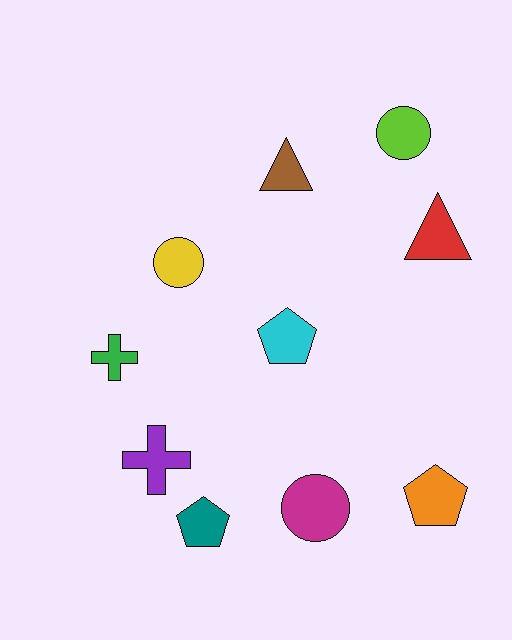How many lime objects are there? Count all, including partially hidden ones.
There is 1 lime object.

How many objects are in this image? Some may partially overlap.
There are 10 objects.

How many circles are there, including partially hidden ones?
There are 3 circles.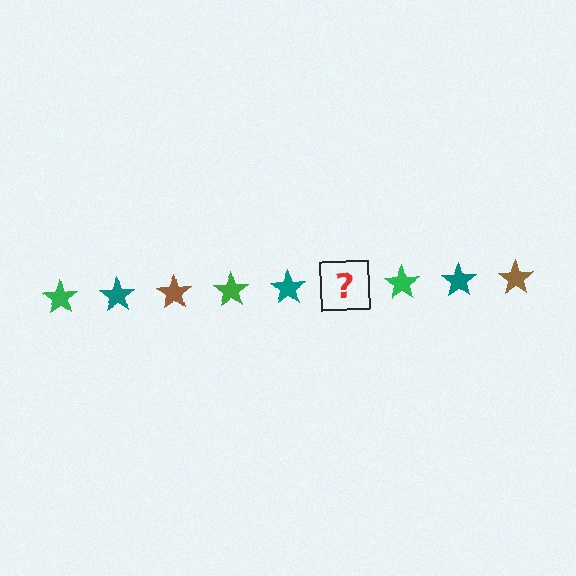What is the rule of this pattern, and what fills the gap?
The rule is that the pattern cycles through green, teal, brown stars. The gap should be filled with a brown star.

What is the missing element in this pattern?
The missing element is a brown star.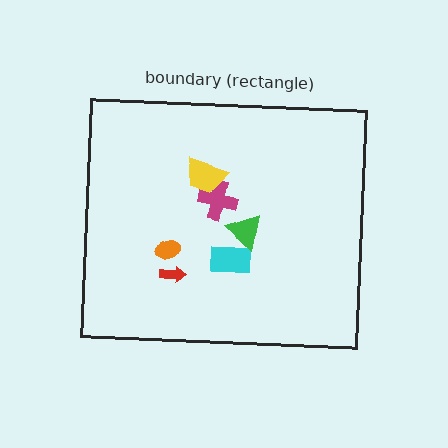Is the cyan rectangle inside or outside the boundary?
Inside.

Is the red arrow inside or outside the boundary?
Inside.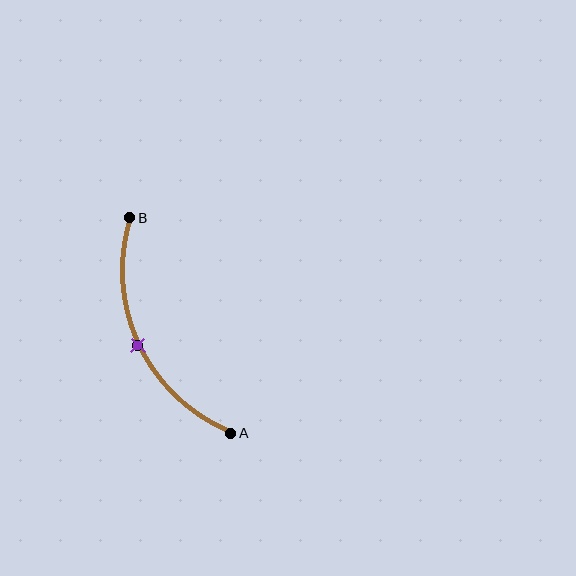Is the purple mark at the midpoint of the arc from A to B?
Yes. The purple mark lies on the arc at equal arc-length from both A and B — it is the arc midpoint.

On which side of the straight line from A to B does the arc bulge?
The arc bulges to the left of the straight line connecting A and B.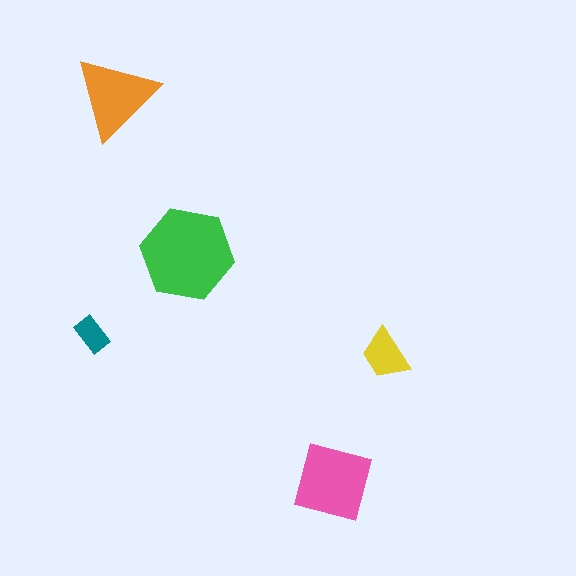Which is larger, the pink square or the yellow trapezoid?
The pink square.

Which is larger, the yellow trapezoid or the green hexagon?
The green hexagon.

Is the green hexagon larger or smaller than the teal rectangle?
Larger.